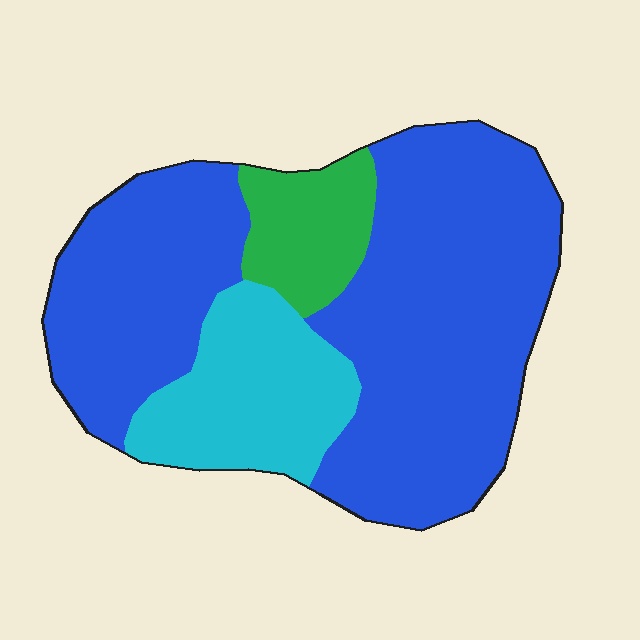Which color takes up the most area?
Blue, at roughly 70%.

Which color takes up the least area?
Green, at roughly 10%.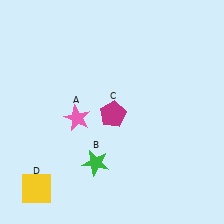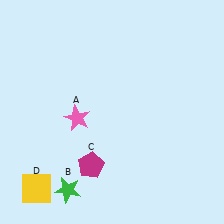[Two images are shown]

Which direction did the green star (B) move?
The green star (B) moved left.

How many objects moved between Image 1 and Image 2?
2 objects moved between the two images.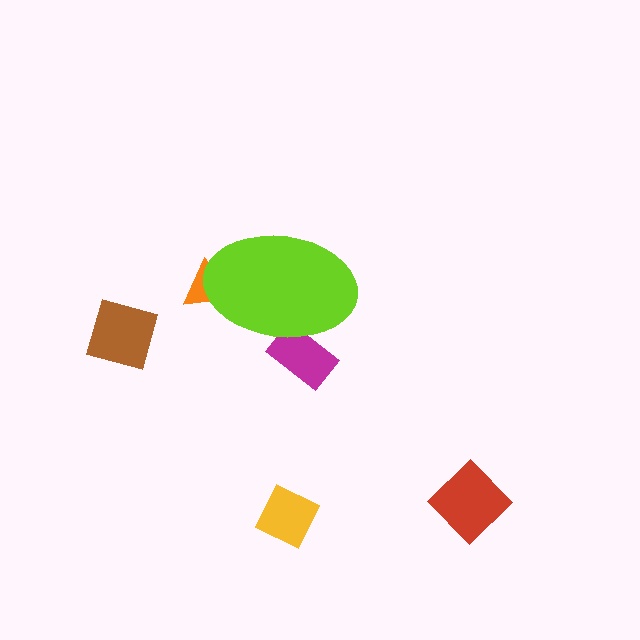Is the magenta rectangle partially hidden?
Yes, the magenta rectangle is partially hidden behind the lime ellipse.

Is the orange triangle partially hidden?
Yes, the orange triangle is partially hidden behind the lime ellipse.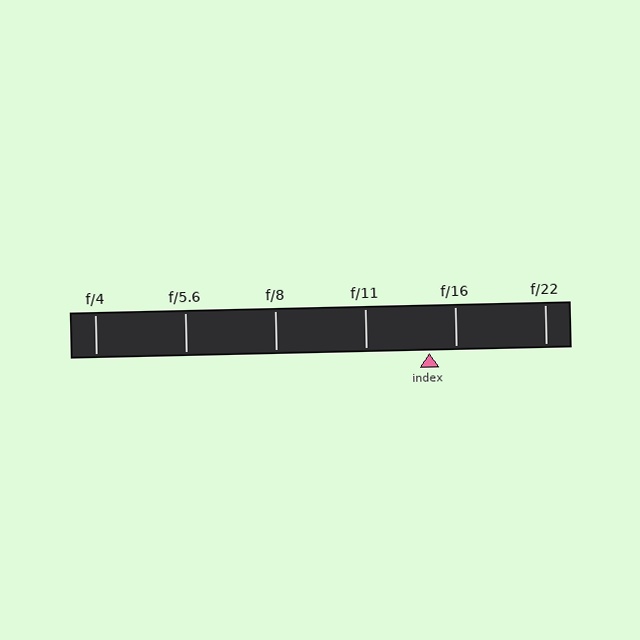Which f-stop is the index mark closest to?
The index mark is closest to f/16.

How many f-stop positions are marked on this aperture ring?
There are 6 f-stop positions marked.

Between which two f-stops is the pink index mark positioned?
The index mark is between f/11 and f/16.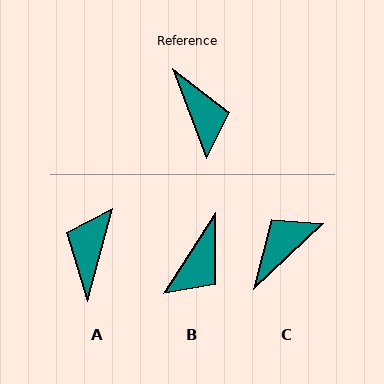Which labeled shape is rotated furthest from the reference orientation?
A, about 145 degrees away.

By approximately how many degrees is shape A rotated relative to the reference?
Approximately 145 degrees counter-clockwise.